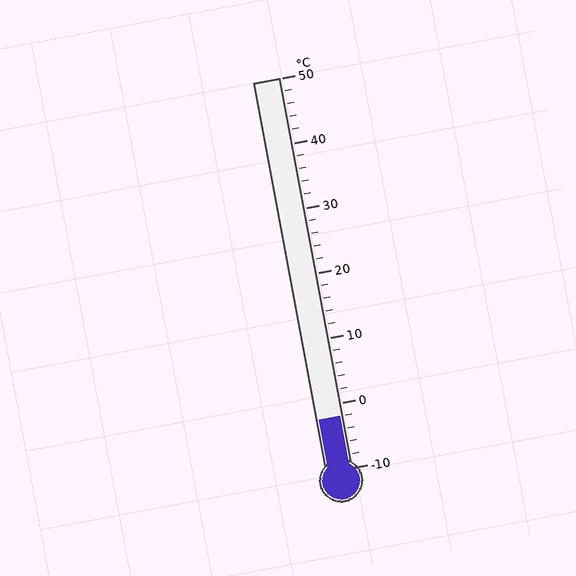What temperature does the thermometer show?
The thermometer shows approximately -2°C.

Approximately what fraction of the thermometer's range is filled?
The thermometer is filled to approximately 15% of its range.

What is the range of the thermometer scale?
The thermometer scale ranges from -10°C to 50°C.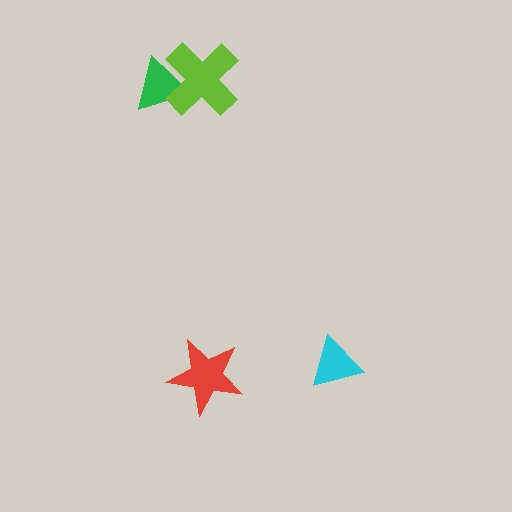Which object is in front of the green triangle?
The lime cross is in front of the green triangle.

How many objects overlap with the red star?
0 objects overlap with the red star.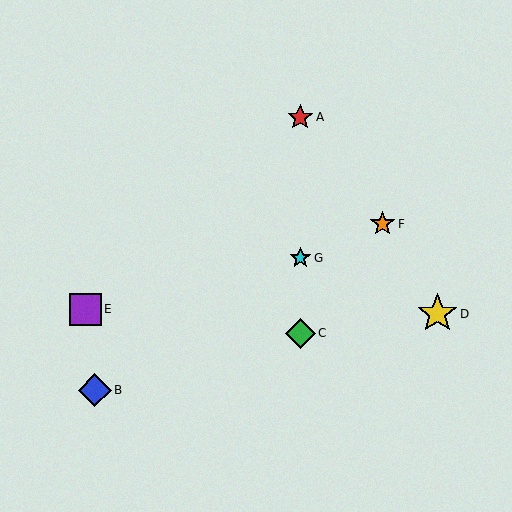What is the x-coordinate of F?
Object F is at x≈382.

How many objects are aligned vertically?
3 objects (A, C, G) are aligned vertically.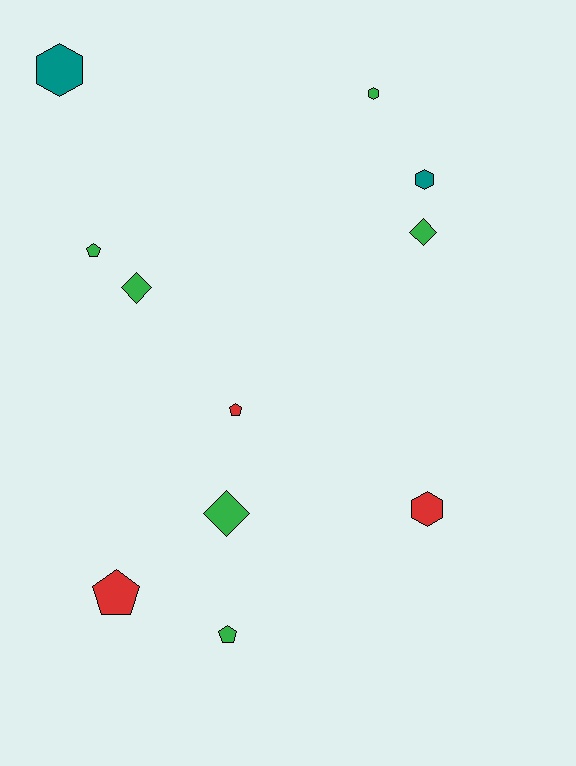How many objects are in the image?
There are 11 objects.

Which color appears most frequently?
Green, with 6 objects.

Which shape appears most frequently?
Pentagon, with 4 objects.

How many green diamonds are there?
There are 3 green diamonds.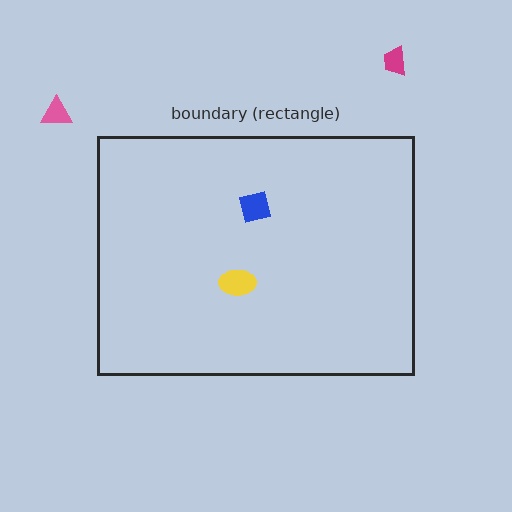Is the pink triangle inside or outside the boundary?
Outside.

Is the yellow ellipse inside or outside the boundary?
Inside.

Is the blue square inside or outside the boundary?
Inside.